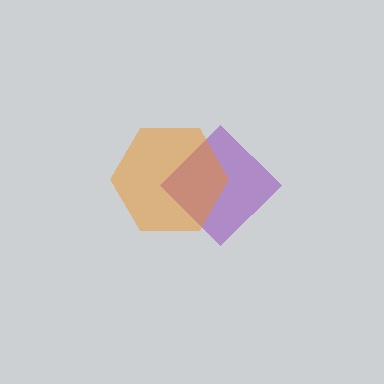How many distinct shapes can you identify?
There are 2 distinct shapes: a purple diamond, an orange hexagon.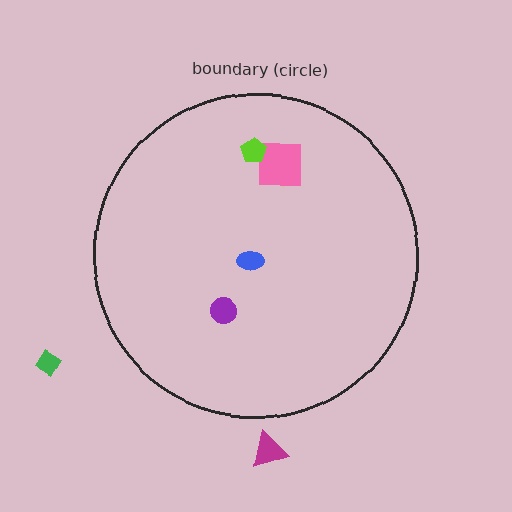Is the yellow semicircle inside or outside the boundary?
Inside.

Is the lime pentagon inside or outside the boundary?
Inside.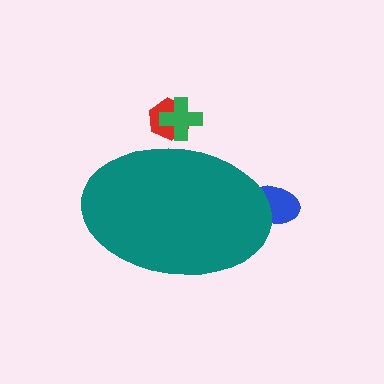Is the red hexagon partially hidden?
Yes, the red hexagon is partially hidden behind the teal ellipse.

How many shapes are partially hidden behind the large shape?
3 shapes are partially hidden.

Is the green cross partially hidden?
Yes, the green cross is partially hidden behind the teal ellipse.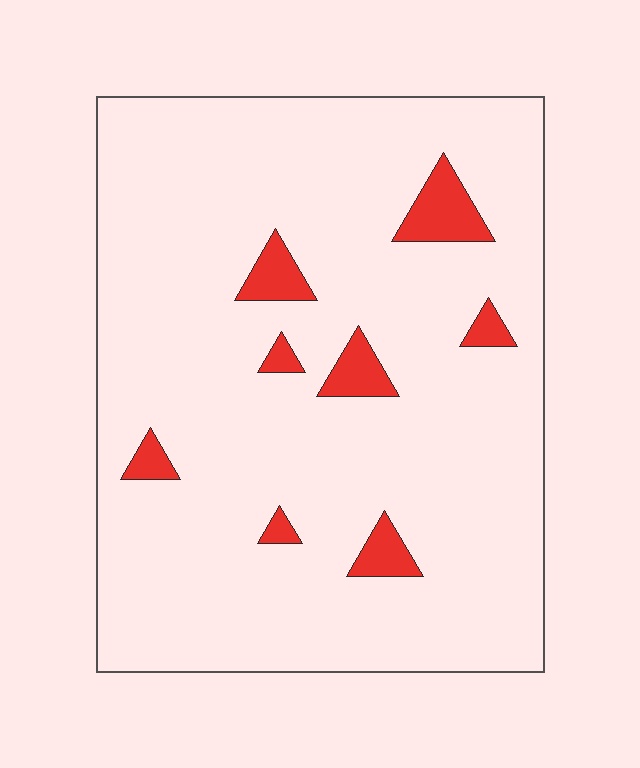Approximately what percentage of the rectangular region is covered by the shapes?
Approximately 5%.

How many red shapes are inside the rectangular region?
8.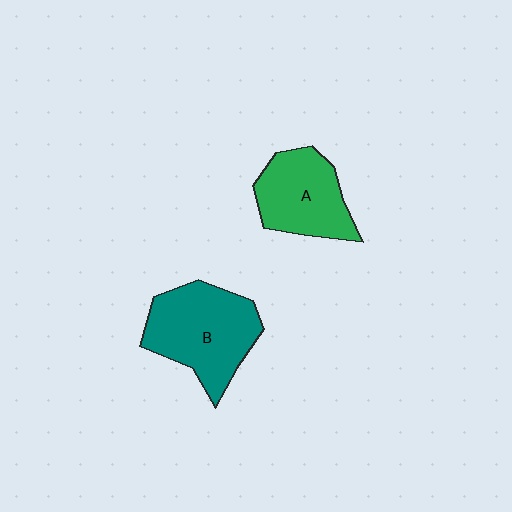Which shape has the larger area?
Shape B (teal).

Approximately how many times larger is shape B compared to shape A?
Approximately 1.3 times.